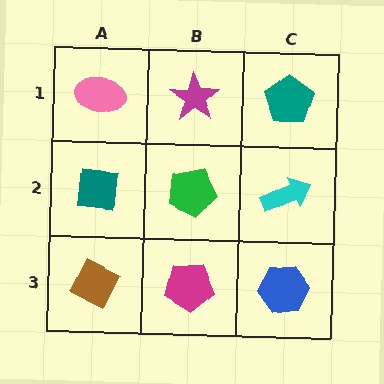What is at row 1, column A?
A pink ellipse.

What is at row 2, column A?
A teal square.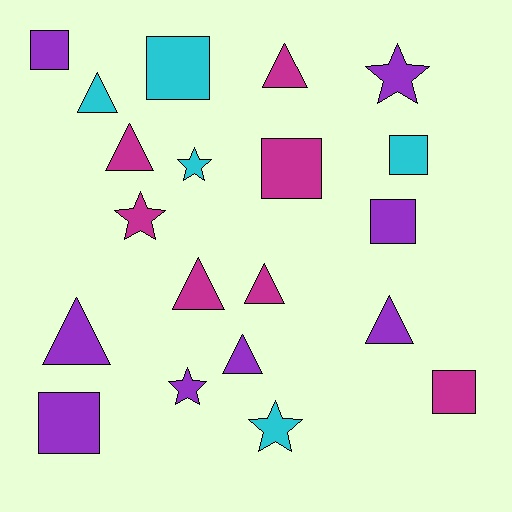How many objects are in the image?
There are 20 objects.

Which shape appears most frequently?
Triangle, with 8 objects.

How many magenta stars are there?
There is 1 magenta star.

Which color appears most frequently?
Purple, with 8 objects.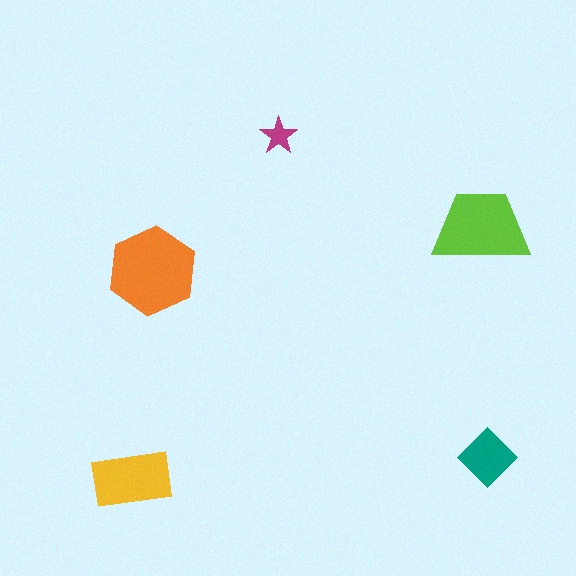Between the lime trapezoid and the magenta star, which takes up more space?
The lime trapezoid.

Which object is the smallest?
The magenta star.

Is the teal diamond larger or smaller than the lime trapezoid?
Smaller.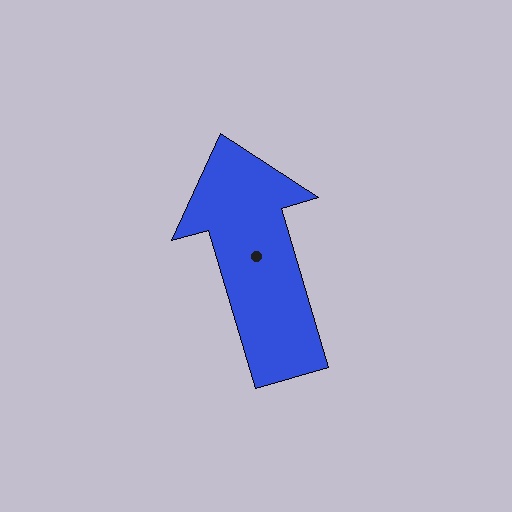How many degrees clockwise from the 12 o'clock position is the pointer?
Approximately 344 degrees.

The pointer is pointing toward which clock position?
Roughly 11 o'clock.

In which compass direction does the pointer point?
North.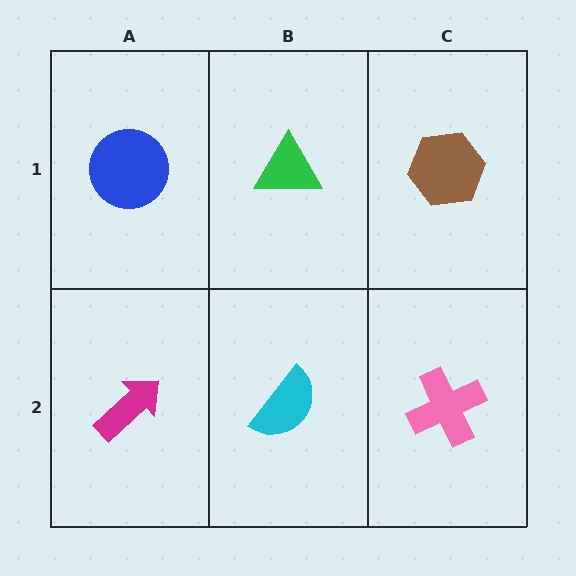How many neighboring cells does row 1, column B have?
3.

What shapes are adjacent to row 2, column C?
A brown hexagon (row 1, column C), a cyan semicircle (row 2, column B).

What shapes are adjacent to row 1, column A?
A magenta arrow (row 2, column A), a green triangle (row 1, column B).